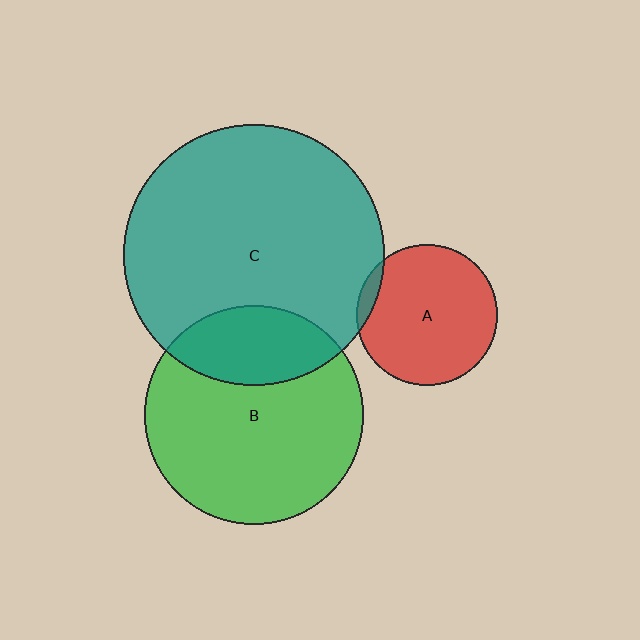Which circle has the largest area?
Circle C (teal).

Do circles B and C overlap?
Yes.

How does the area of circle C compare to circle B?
Approximately 1.4 times.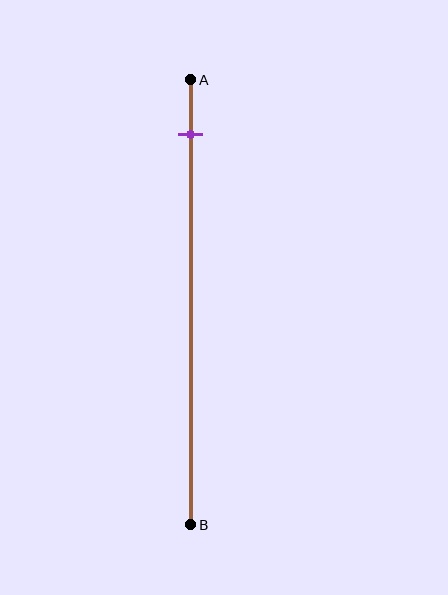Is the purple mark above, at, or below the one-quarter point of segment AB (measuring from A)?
The purple mark is above the one-quarter point of segment AB.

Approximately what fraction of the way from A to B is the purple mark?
The purple mark is approximately 10% of the way from A to B.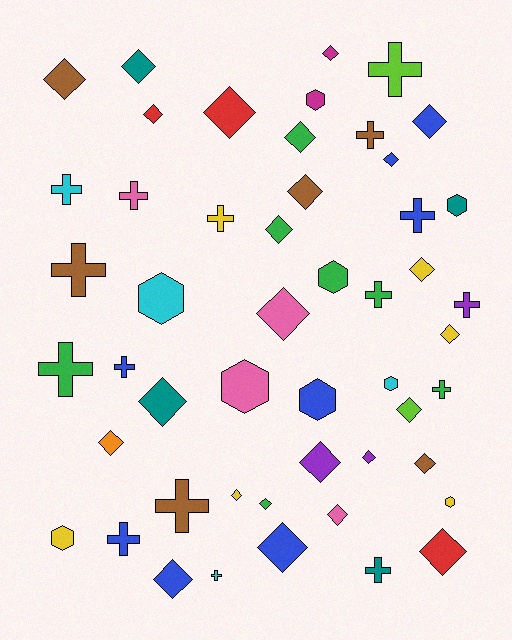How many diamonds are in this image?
There are 25 diamonds.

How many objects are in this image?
There are 50 objects.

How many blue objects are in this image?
There are 8 blue objects.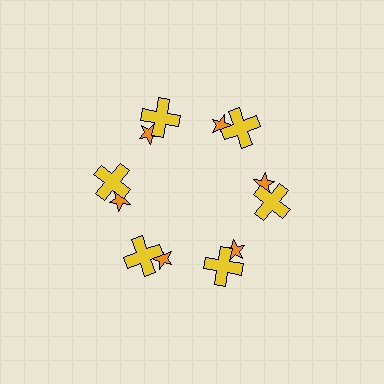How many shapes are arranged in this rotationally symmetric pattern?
There are 12 shapes, arranged in 6 groups of 2.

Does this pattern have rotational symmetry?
Yes, this pattern has 6-fold rotational symmetry. It looks the same after rotating 60 degrees around the center.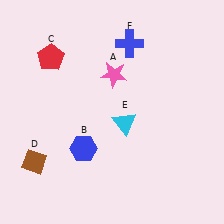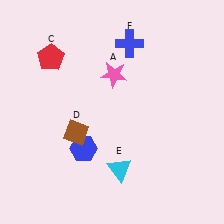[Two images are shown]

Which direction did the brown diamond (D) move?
The brown diamond (D) moved right.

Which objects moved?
The objects that moved are: the brown diamond (D), the cyan triangle (E).